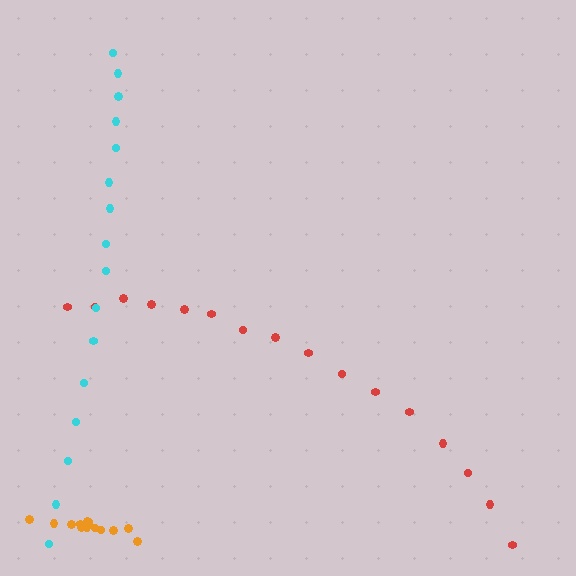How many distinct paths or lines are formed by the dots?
There are 3 distinct paths.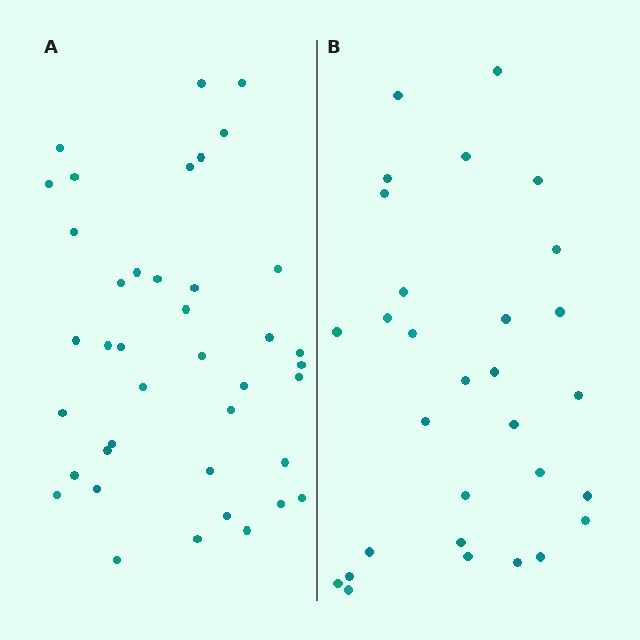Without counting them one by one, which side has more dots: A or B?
Region A (the left region) has more dots.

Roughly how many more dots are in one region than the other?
Region A has roughly 10 or so more dots than region B.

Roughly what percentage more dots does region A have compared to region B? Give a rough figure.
About 35% more.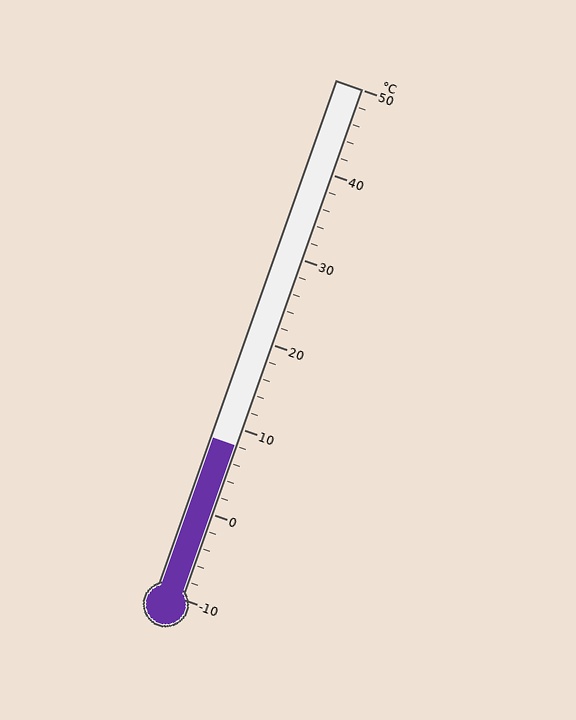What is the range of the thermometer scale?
The thermometer scale ranges from -10°C to 50°C.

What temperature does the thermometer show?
The thermometer shows approximately 8°C.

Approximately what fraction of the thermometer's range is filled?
The thermometer is filled to approximately 30% of its range.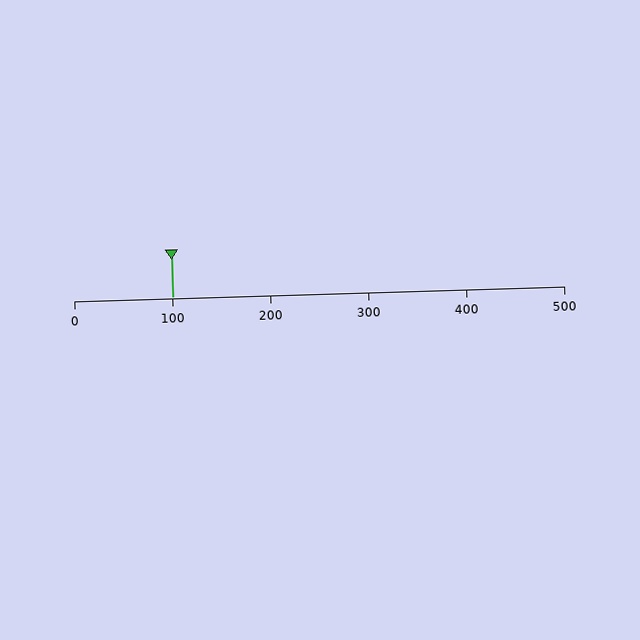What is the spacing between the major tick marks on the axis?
The major ticks are spaced 100 apart.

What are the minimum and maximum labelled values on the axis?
The axis runs from 0 to 500.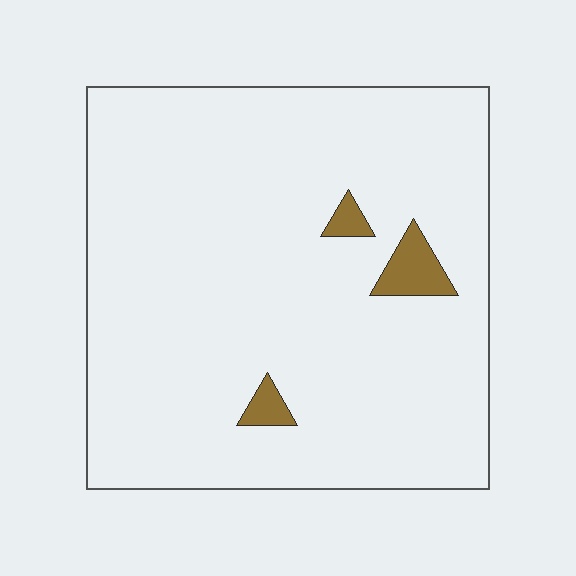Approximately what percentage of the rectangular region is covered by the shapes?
Approximately 5%.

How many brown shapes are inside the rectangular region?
3.